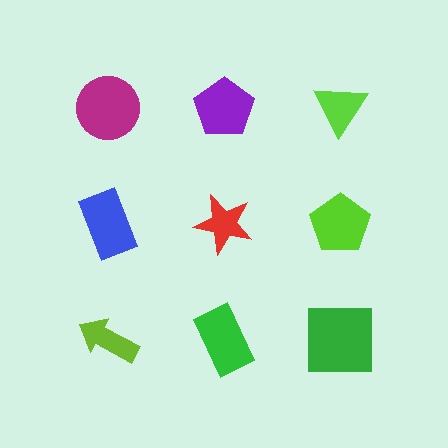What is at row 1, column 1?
A magenta circle.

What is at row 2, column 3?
A lime pentagon.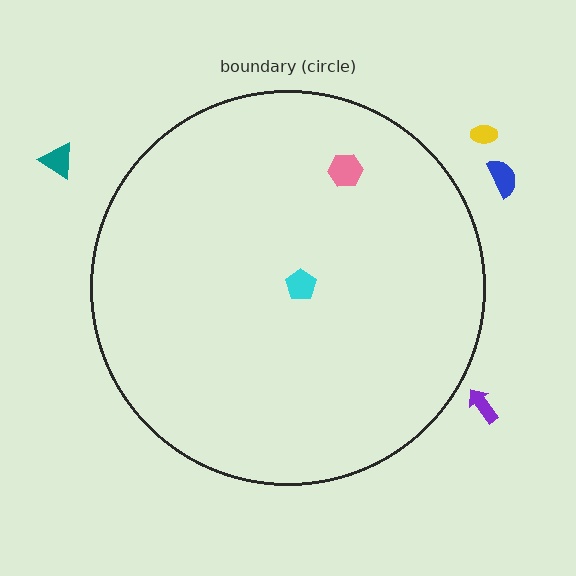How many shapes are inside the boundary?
2 inside, 4 outside.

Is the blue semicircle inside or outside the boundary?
Outside.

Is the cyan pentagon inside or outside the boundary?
Inside.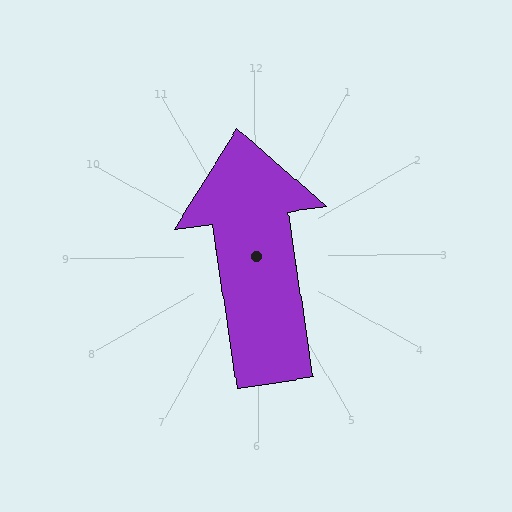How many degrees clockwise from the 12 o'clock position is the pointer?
Approximately 352 degrees.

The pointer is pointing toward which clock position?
Roughly 12 o'clock.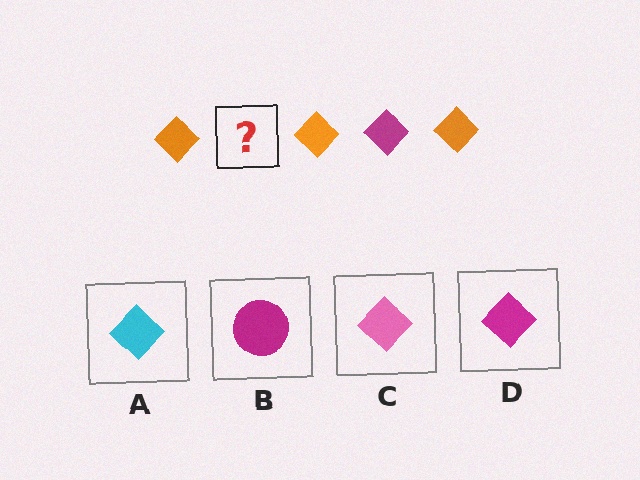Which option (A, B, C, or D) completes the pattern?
D.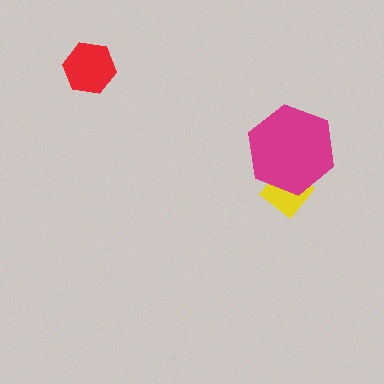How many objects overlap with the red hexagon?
0 objects overlap with the red hexagon.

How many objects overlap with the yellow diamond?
1 object overlaps with the yellow diamond.